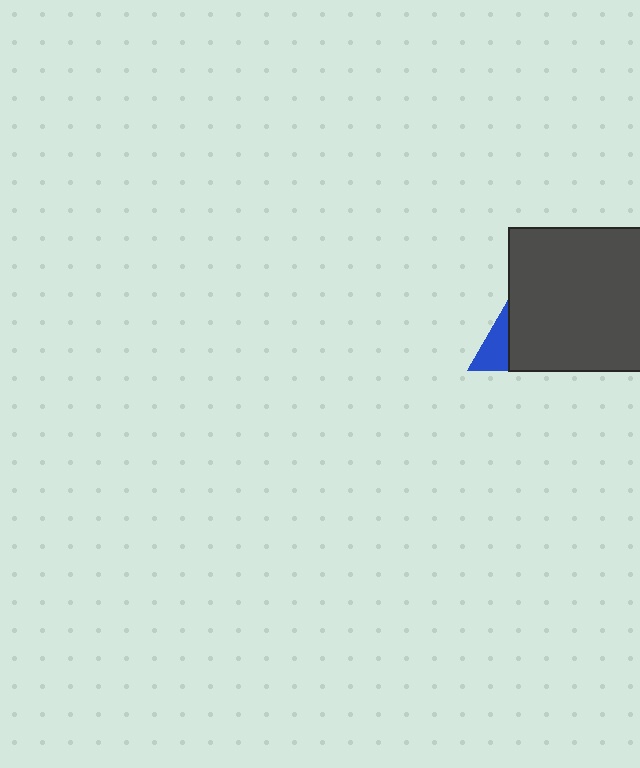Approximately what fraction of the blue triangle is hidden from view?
Roughly 65% of the blue triangle is hidden behind the dark gray square.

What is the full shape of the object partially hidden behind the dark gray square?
The partially hidden object is a blue triangle.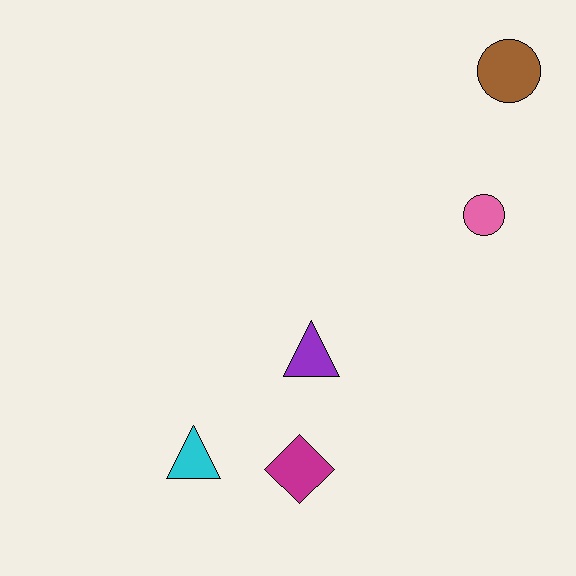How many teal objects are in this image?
There are no teal objects.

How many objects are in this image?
There are 5 objects.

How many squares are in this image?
There are no squares.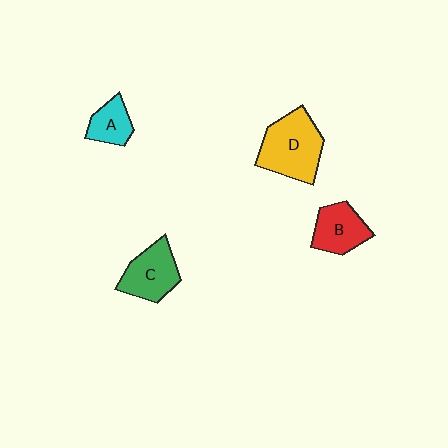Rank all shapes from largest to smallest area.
From largest to smallest: D (yellow), C (green), B (red), A (cyan).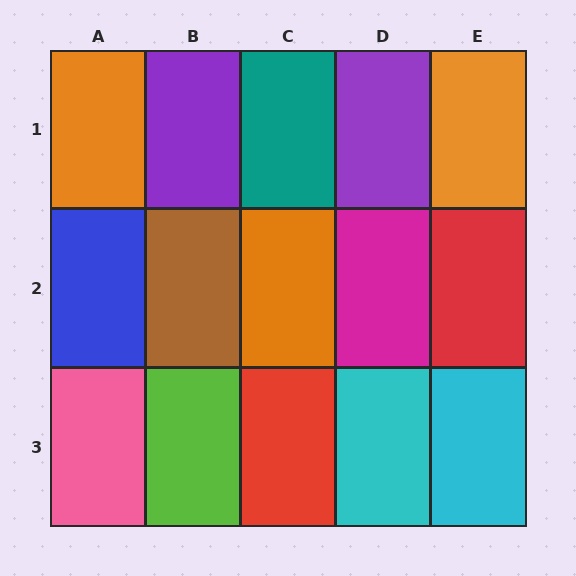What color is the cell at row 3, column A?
Pink.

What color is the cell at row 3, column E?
Cyan.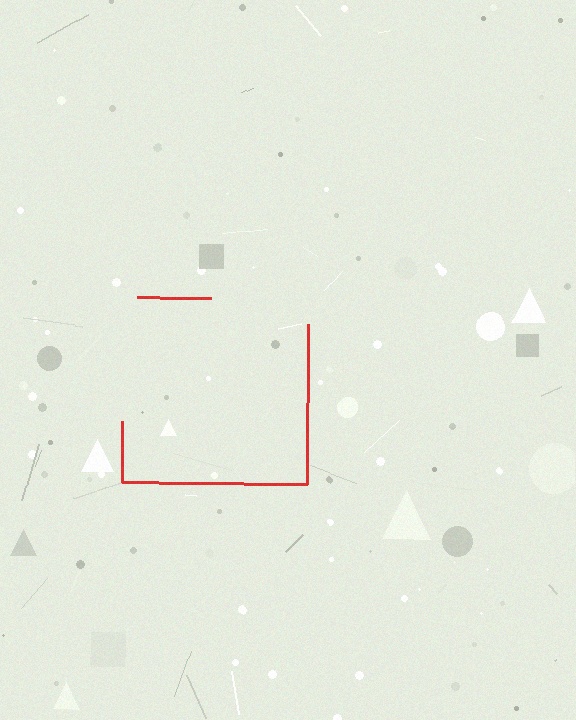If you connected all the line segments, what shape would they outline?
They would outline a square.